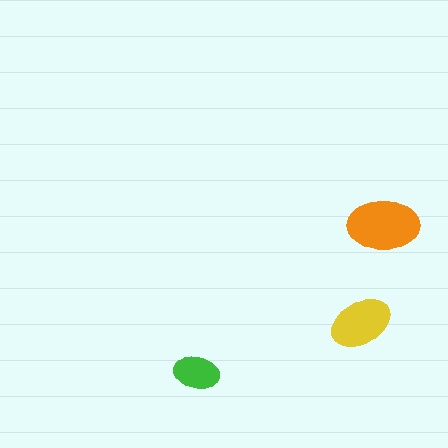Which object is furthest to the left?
The green ellipse is leftmost.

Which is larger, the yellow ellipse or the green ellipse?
The yellow one.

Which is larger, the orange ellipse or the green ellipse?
The orange one.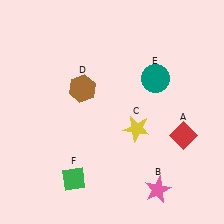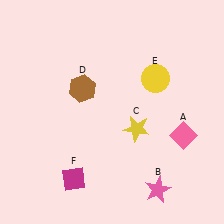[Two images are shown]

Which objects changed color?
A changed from red to pink. E changed from teal to yellow. F changed from green to magenta.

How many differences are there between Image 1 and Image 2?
There are 3 differences between the two images.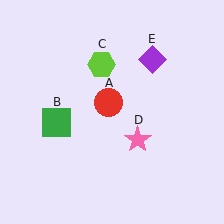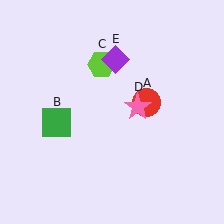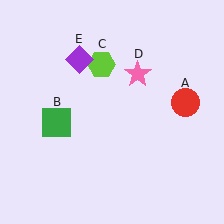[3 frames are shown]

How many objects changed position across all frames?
3 objects changed position: red circle (object A), pink star (object D), purple diamond (object E).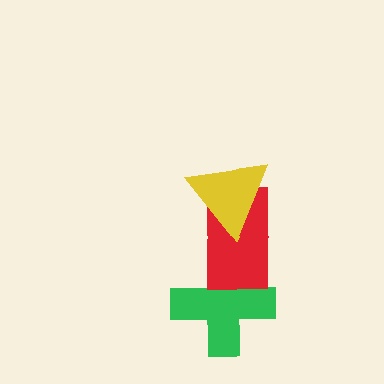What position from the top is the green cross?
The green cross is 3rd from the top.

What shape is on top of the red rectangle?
The yellow triangle is on top of the red rectangle.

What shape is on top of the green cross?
The red rectangle is on top of the green cross.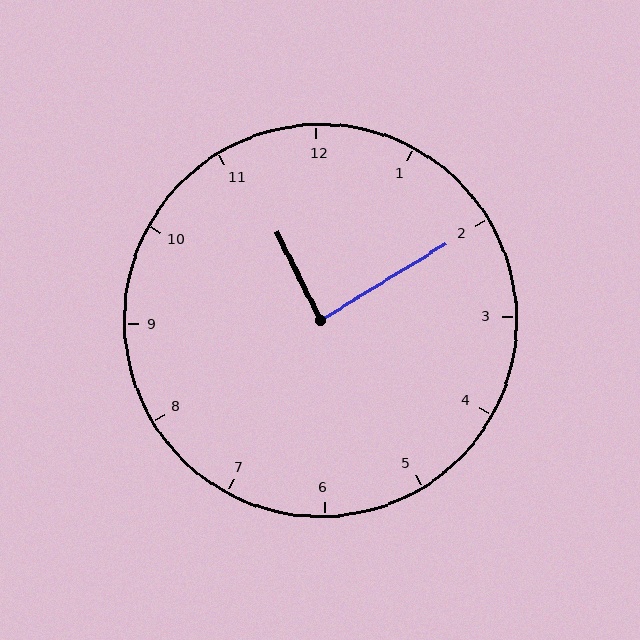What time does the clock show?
11:10.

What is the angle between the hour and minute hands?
Approximately 85 degrees.